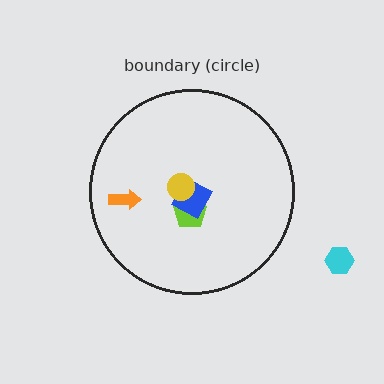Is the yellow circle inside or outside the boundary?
Inside.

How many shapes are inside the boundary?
4 inside, 1 outside.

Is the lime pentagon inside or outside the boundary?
Inside.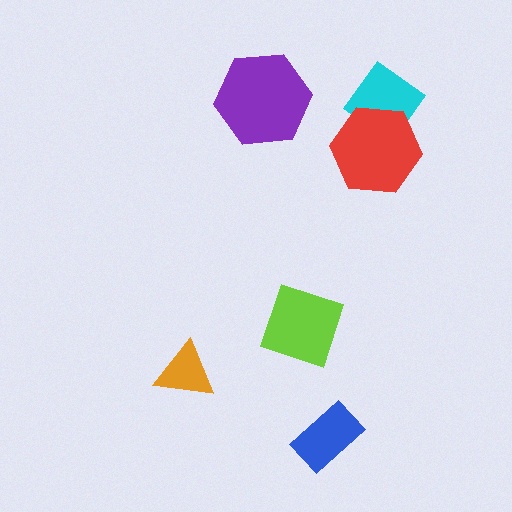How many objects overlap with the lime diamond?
0 objects overlap with the lime diamond.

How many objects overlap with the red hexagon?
1 object overlaps with the red hexagon.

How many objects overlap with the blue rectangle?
0 objects overlap with the blue rectangle.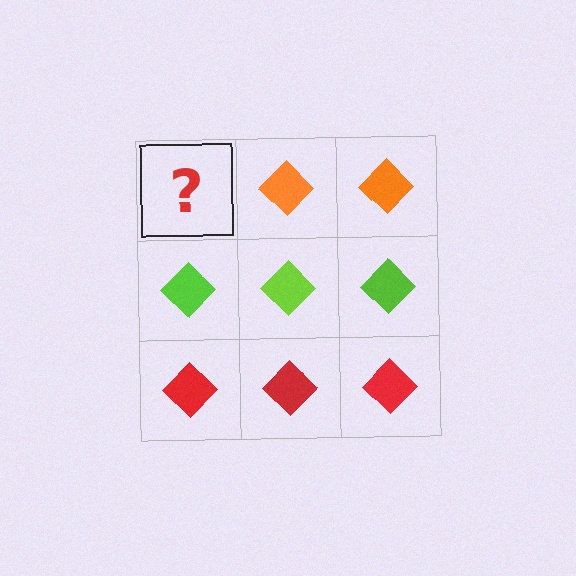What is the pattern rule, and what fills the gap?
The rule is that each row has a consistent color. The gap should be filled with an orange diamond.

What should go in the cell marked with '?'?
The missing cell should contain an orange diamond.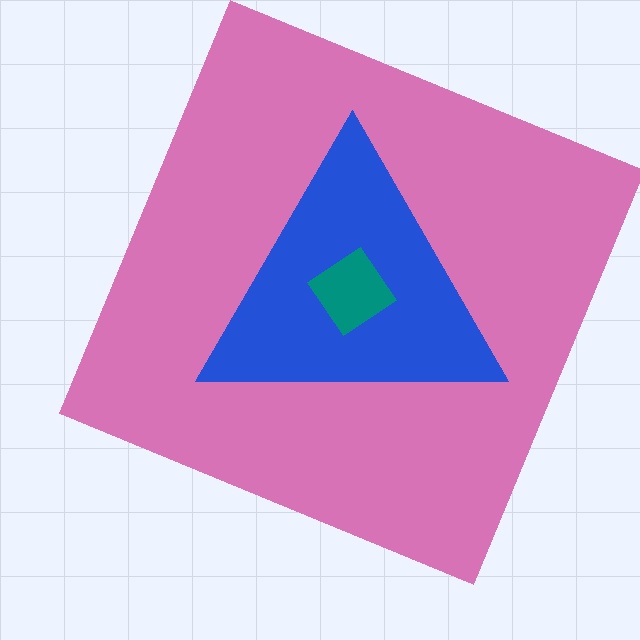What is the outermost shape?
The pink square.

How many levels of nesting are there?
3.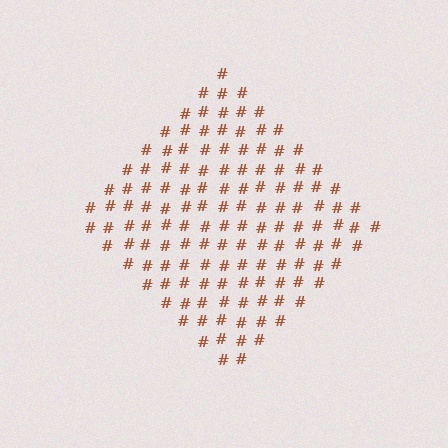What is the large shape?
The large shape is a diamond.